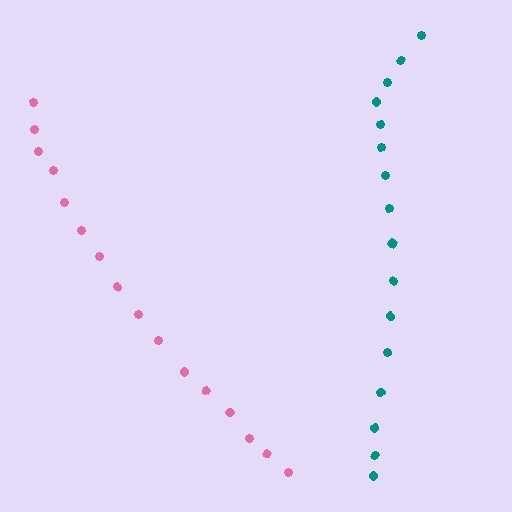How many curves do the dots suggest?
There are 2 distinct paths.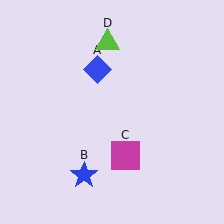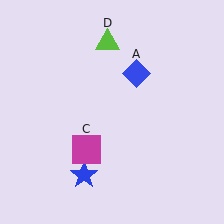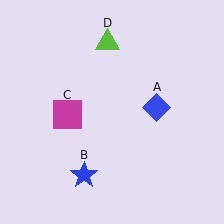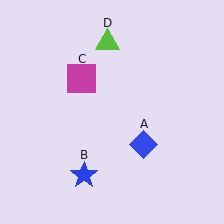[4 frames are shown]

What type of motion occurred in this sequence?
The blue diamond (object A), magenta square (object C) rotated clockwise around the center of the scene.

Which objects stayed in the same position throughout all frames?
Blue star (object B) and lime triangle (object D) remained stationary.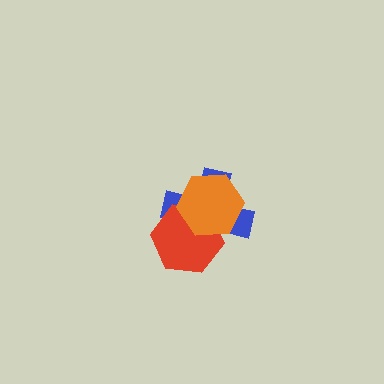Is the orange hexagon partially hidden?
No, no other shape covers it.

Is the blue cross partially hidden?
Yes, it is partially covered by another shape.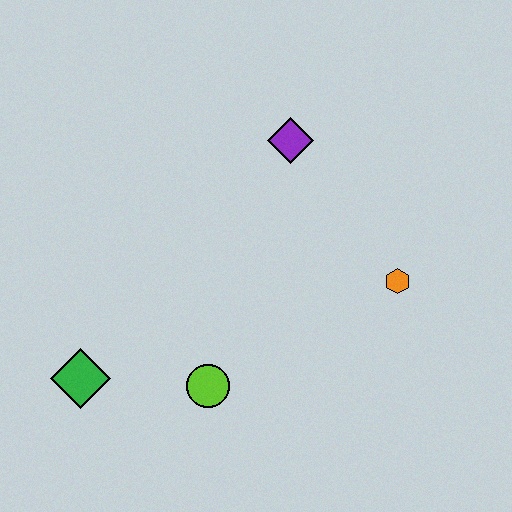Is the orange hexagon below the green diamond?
No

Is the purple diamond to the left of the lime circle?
No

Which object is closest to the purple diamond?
The orange hexagon is closest to the purple diamond.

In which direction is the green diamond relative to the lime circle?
The green diamond is to the left of the lime circle.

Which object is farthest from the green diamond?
The orange hexagon is farthest from the green diamond.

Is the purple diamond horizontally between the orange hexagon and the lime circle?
Yes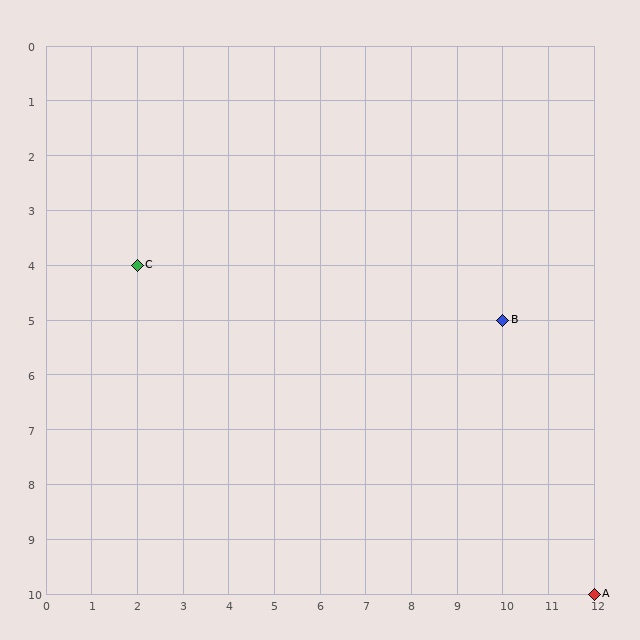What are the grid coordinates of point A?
Point A is at grid coordinates (12, 10).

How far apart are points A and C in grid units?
Points A and C are 10 columns and 6 rows apart (about 11.7 grid units diagonally).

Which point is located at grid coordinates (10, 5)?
Point B is at (10, 5).